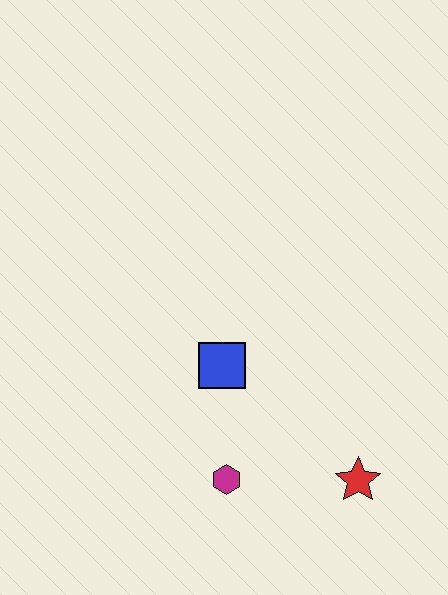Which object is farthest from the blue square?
The red star is farthest from the blue square.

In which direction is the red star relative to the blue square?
The red star is to the right of the blue square.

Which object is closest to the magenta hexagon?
The blue square is closest to the magenta hexagon.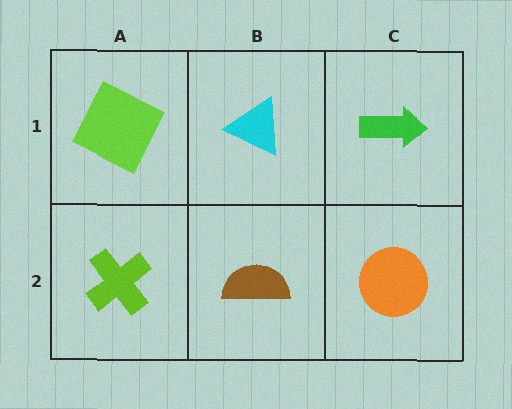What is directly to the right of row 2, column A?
A brown semicircle.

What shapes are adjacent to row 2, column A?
A lime square (row 1, column A), a brown semicircle (row 2, column B).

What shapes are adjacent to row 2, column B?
A cyan triangle (row 1, column B), a lime cross (row 2, column A), an orange circle (row 2, column C).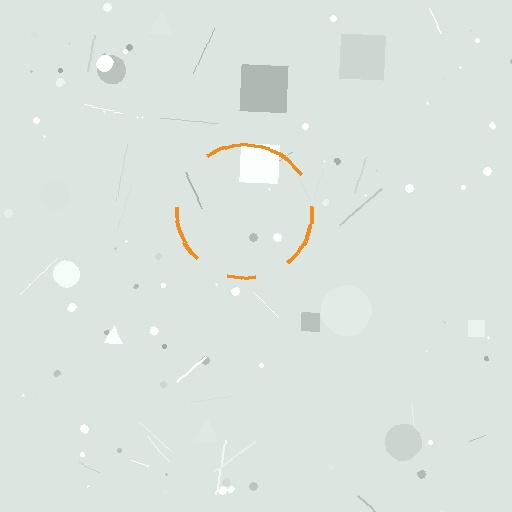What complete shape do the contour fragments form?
The contour fragments form a circle.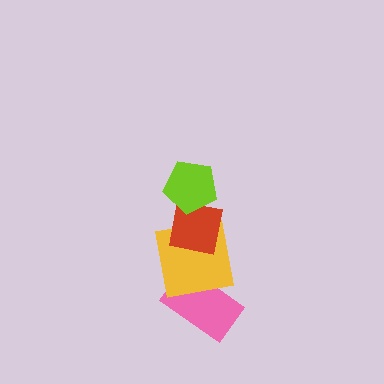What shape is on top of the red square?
The lime pentagon is on top of the red square.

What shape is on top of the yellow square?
The red square is on top of the yellow square.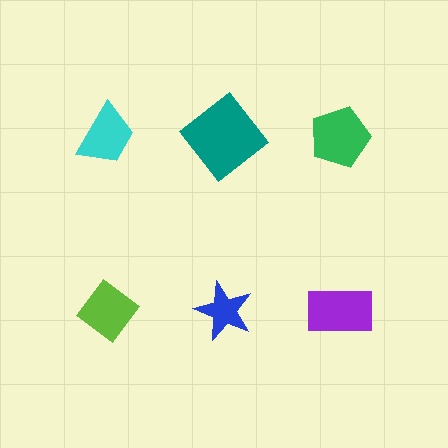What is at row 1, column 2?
A teal diamond.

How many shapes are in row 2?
3 shapes.